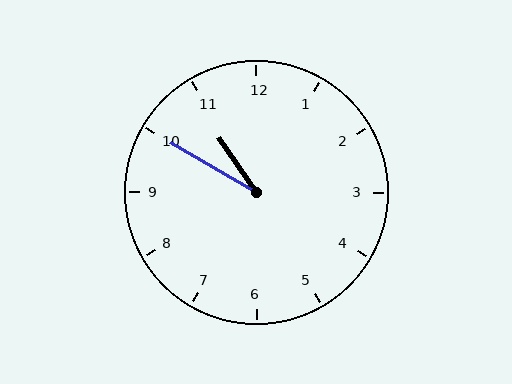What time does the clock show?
10:50.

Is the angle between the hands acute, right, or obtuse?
It is acute.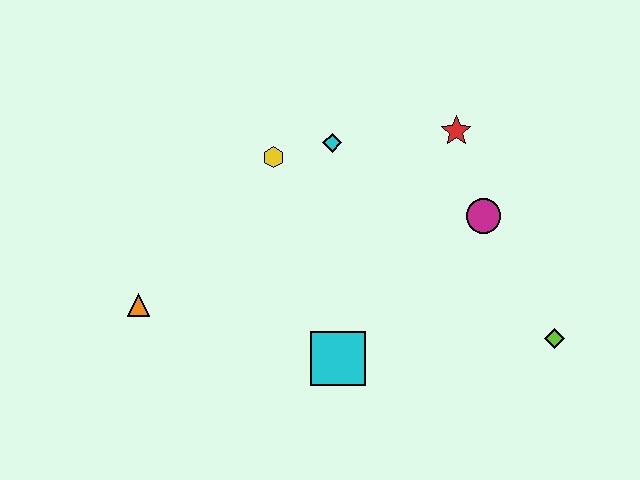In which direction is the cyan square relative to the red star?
The cyan square is below the red star.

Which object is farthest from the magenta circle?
The orange triangle is farthest from the magenta circle.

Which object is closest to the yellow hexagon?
The cyan diamond is closest to the yellow hexagon.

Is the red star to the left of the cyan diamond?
No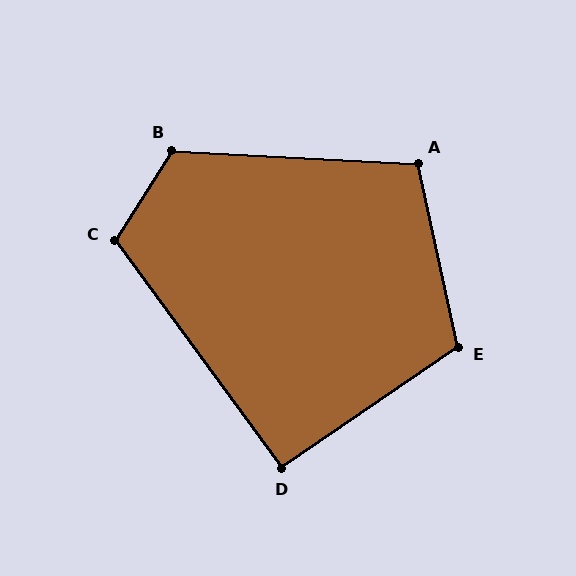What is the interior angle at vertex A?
Approximately 105 degrees (obtuse).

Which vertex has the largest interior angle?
B, at approximately 120 degrees.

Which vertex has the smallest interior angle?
D, at approximately 92 degrees.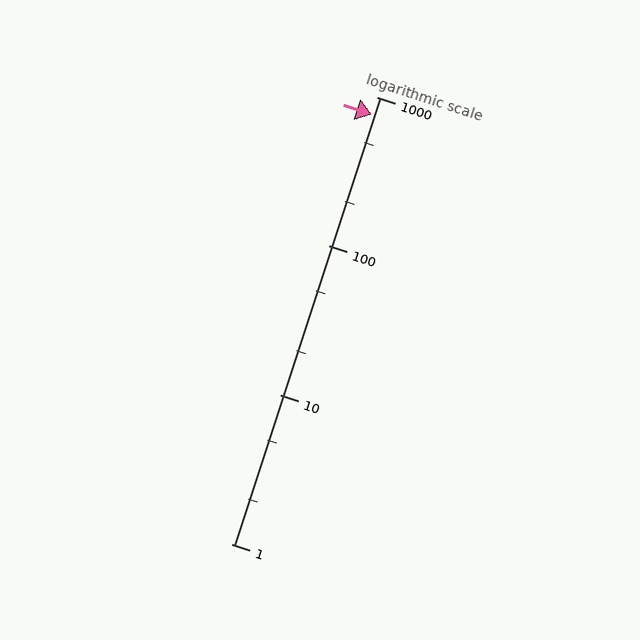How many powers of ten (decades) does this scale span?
The scale spans 3 decades, from 1 to 1000.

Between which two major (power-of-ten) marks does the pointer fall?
The pointer is between 100 and 1000.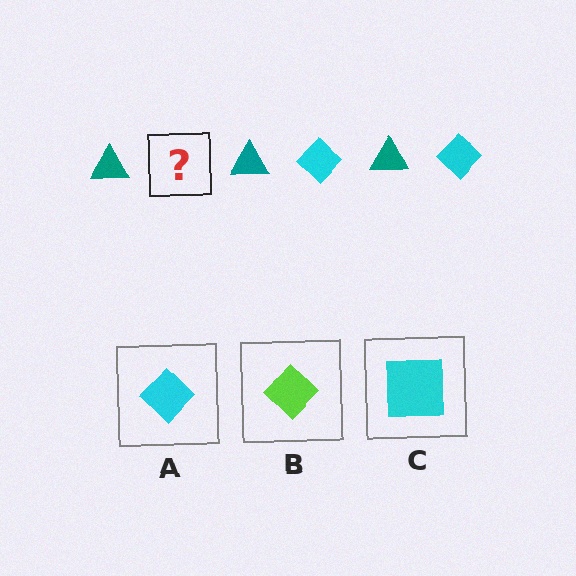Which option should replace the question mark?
Option A.